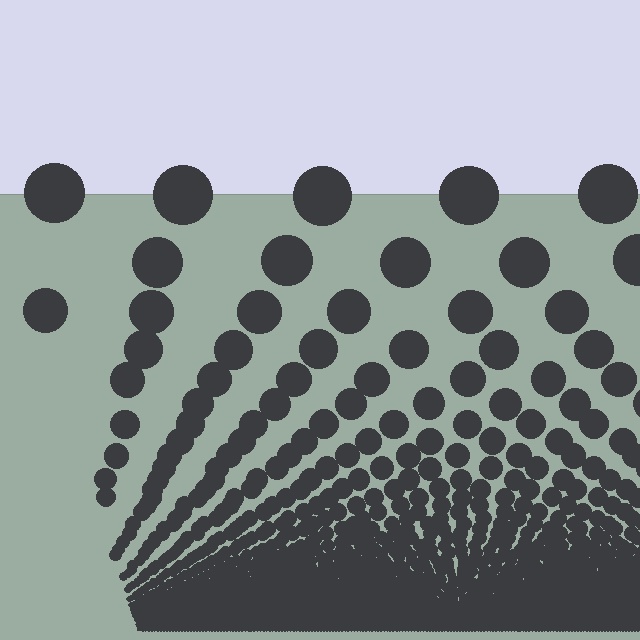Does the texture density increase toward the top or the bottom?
Density increases toward the bottom.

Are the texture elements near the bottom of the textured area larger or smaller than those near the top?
Smaller. The gradient is inverted — elements near the bottom are smaller and denser.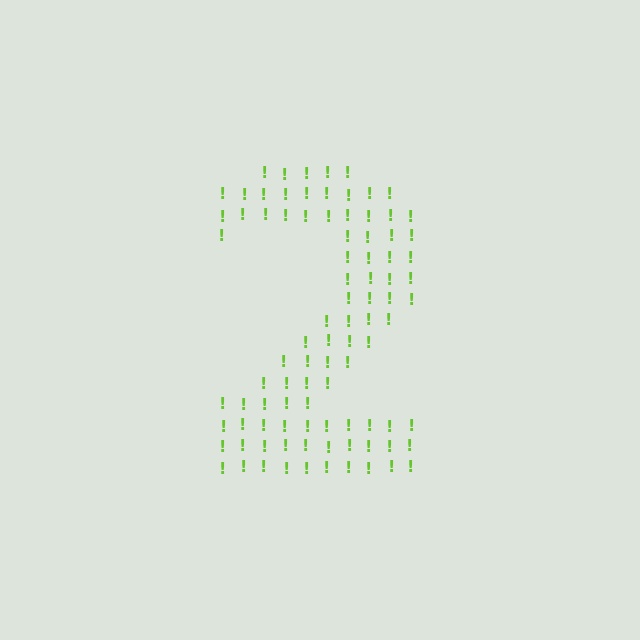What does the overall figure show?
The overall figure shows the digit 2.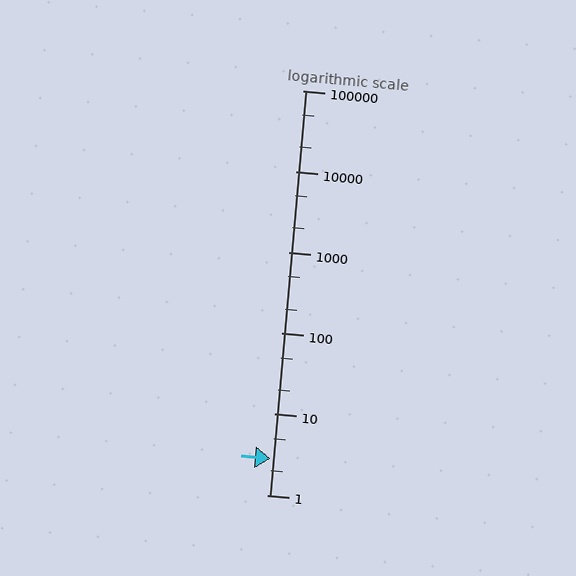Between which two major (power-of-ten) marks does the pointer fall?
The pointer is between 1 and 10.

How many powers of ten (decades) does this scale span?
The scale spans 5 decades, from 1 to 100000.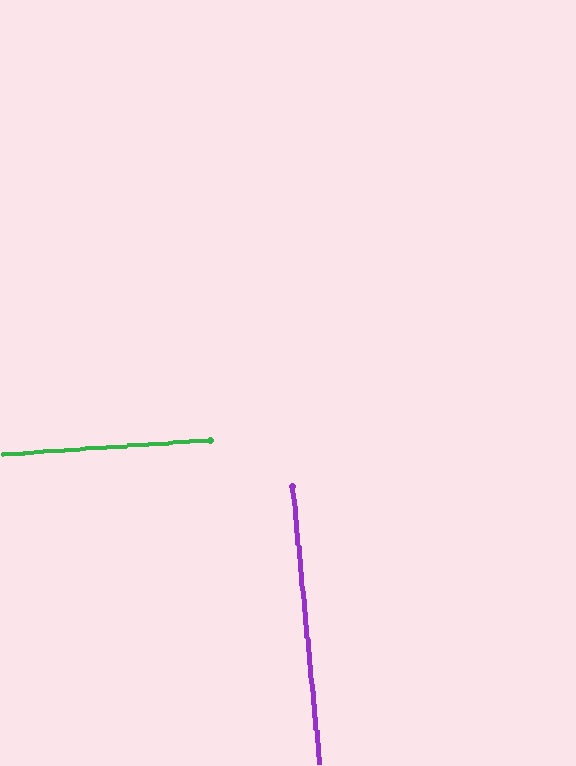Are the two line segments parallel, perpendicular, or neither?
Perpendicular — they meet at approximately 89°.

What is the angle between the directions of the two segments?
Approximately 89 degrees.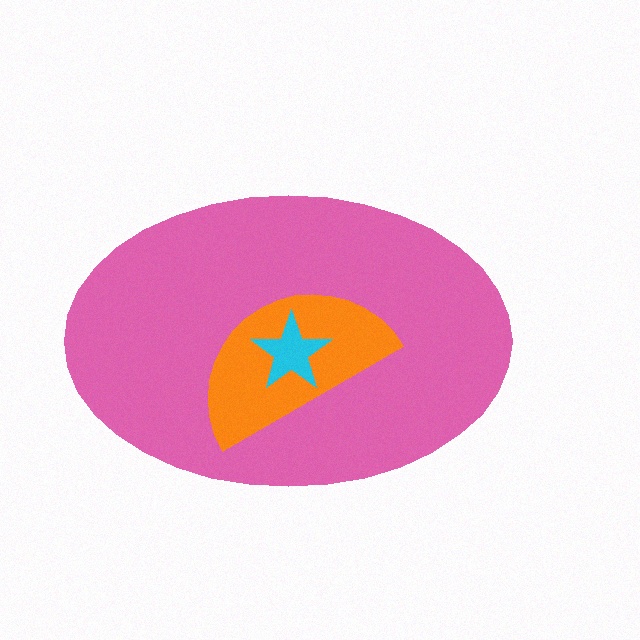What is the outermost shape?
The pink ellipse.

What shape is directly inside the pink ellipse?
The orange semicircle.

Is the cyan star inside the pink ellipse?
Yes.